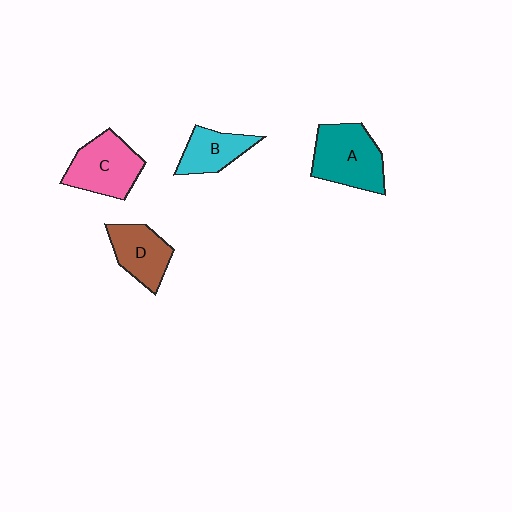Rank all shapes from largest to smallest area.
From largest to smallest: A (teal), C (pink), D (brown), B (cyan).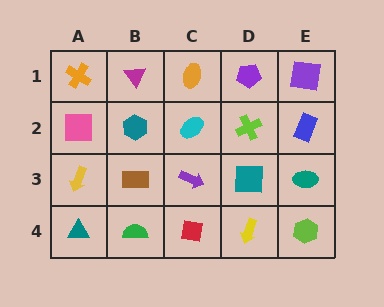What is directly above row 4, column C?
A purple arrow.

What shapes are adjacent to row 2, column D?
A purple pentagon (row 1, column D), a teal square (row 3, column D), a cyan ellipse (row 2, column C), a blue rectangle (row 2, column E).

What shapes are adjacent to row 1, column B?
A teal hexagon (row 2, column B), an orange cross (row 1, column A), an orange ellipse (row 1, column C).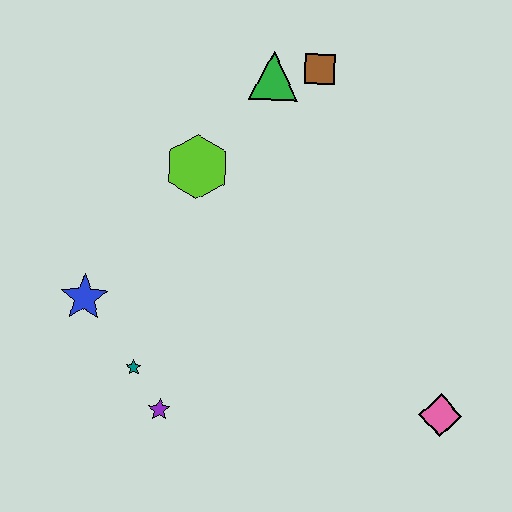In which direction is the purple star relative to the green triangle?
The purple star is below the green triangle.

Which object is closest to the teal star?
The purple star is closest to the teal star.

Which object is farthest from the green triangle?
The pink diamond is farthest from the green triangle.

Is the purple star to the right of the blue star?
Yes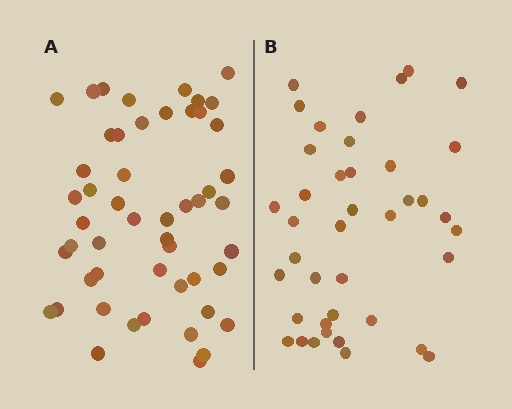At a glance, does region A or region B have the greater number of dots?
Region A (the left region) has more dots.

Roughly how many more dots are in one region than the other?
Region A has roughly 12 or so more dots than region B.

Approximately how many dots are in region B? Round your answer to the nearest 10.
About 40 dots.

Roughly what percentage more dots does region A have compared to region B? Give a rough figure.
About 30% more.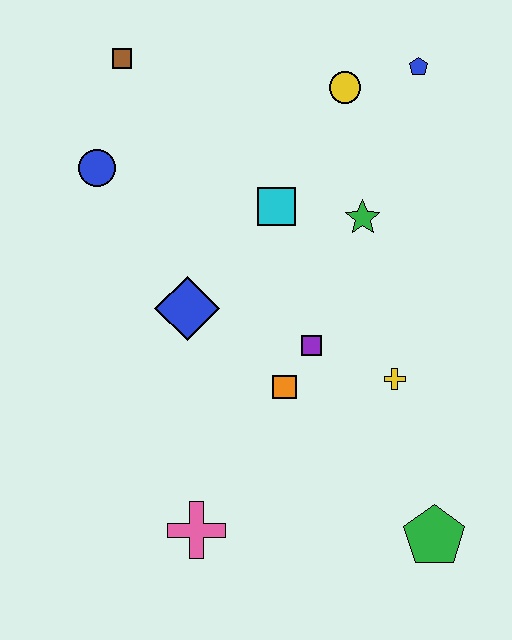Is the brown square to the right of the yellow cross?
No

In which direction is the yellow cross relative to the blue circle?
The yellow cross is to the right of the blue circle.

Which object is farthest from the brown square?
The green pentagon is farthest from the brown square.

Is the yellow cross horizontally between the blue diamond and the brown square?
No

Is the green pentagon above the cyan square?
No